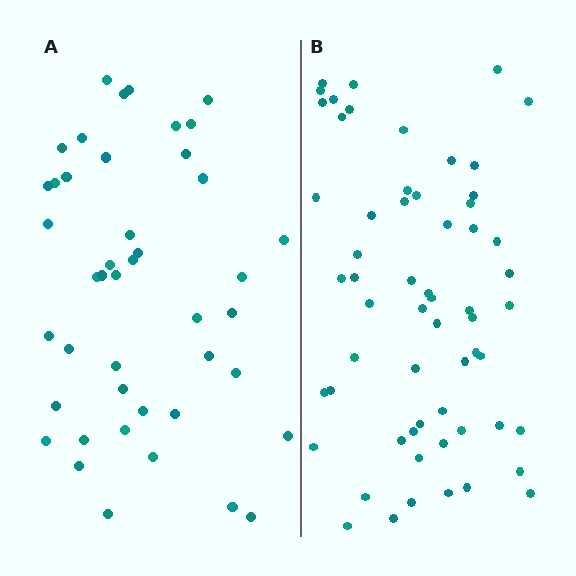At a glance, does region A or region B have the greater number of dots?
Region B (the right region) has more dots.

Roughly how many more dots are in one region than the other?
Region B has approximately 15 more dots than region A.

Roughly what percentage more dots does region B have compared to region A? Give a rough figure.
About 35% more.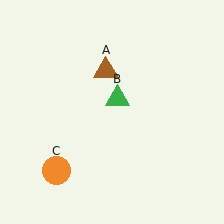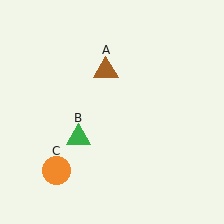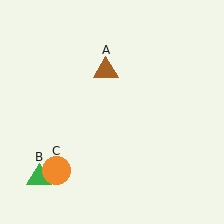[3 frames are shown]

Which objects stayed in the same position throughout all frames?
Brown triangle (object A) and orange circle (object C) remained stationary.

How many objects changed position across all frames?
1 object changed position: green triangle (object B).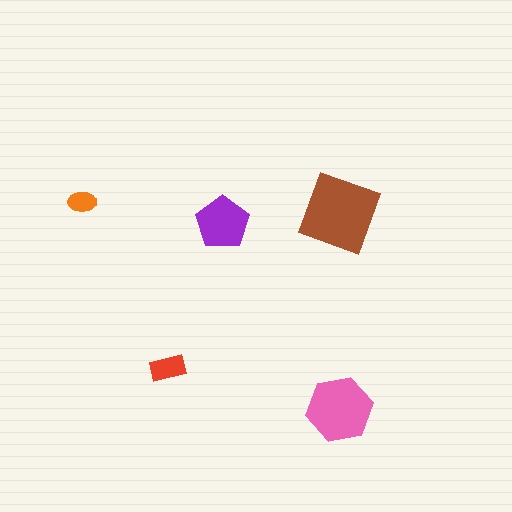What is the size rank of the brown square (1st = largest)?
1st.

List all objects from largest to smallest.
The brown square, the pink hexagon, the purple pentagon, the red rectangle, the orange ellipse.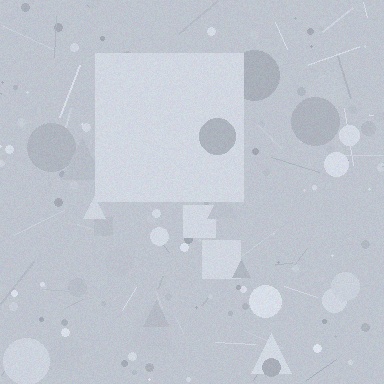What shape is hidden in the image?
A square is hidden in the image.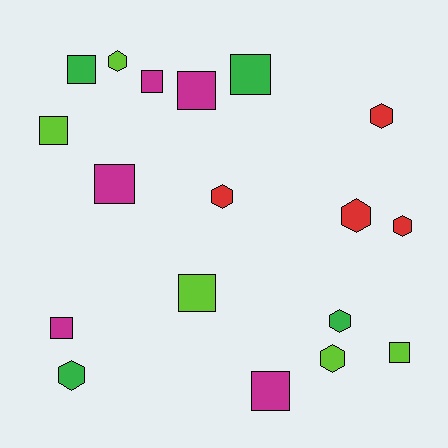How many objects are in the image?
There are 18 objects.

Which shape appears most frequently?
Square, with 10 objects.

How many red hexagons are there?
There are 4 red hexagons.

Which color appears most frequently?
Lime, with 5 objects.